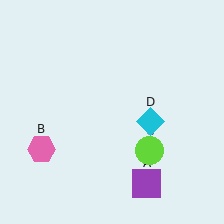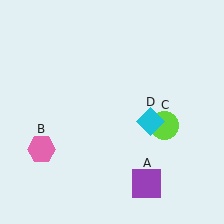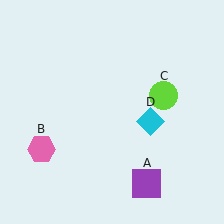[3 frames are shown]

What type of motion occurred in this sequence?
The lime circle (object C) rotated counterclockwise around the center of the scene.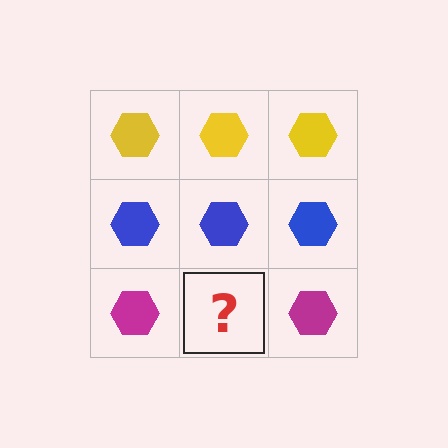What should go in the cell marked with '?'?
The missing cell should contain a magenta hexagon.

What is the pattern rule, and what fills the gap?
The rule is that each row has a consistent color. The gap should be filled with a magenta hexagon.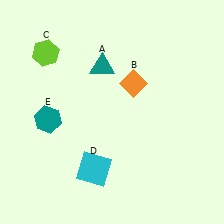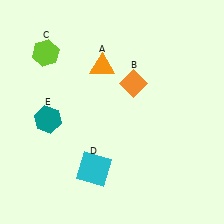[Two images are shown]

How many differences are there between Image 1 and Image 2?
There is 1 difference between the two images.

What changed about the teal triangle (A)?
In Image 1, A is teal. In Image 2, it changed to orange.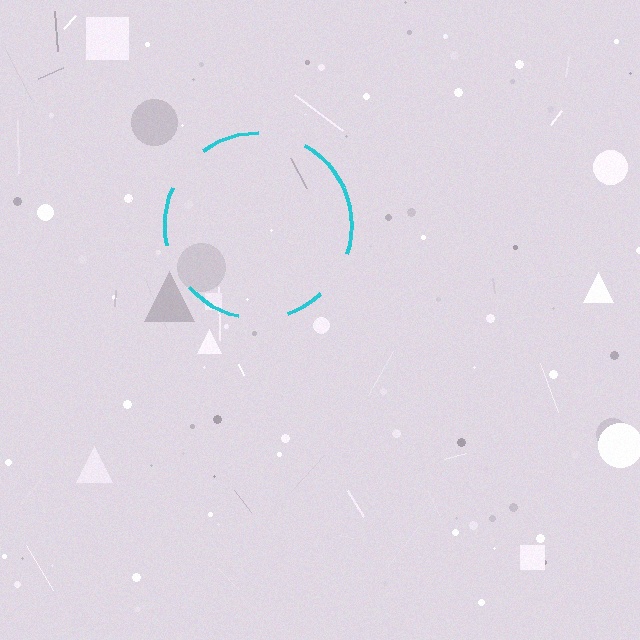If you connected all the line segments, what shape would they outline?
They would outline a circle.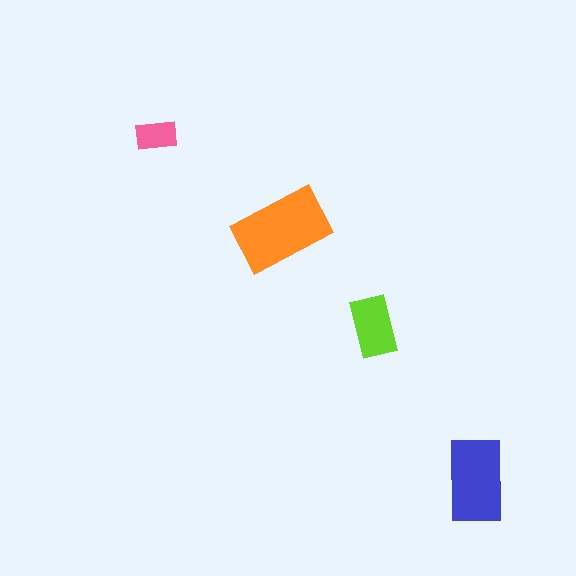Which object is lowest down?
The blue rectangle is bottommost.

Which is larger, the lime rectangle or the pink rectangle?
The lime one.